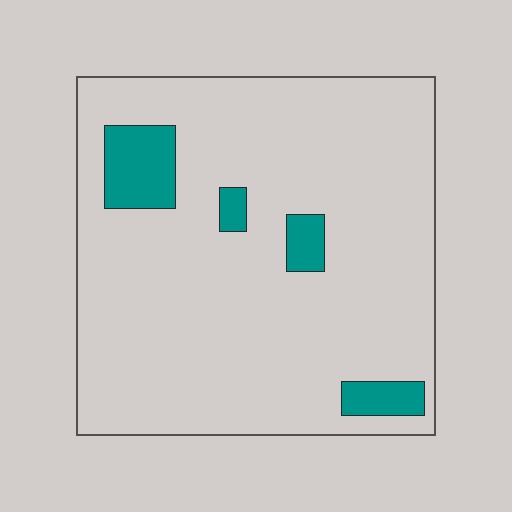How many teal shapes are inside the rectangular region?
4.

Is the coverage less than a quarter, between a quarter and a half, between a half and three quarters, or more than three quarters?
Less than a quarter.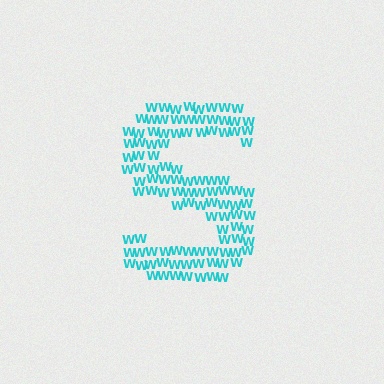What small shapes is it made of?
It is made of small letter W's.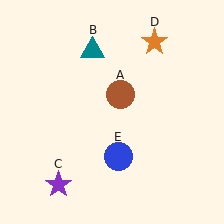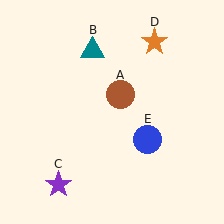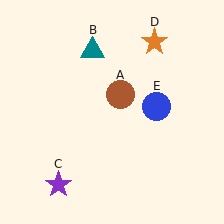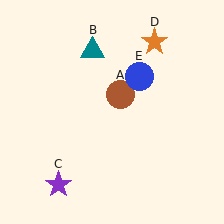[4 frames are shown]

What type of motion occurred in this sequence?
The blue circle (object E) rotated counterclockwise around the center of the scene.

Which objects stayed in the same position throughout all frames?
Brown circle (object A) and teal triangle (object B) and purple star (object C) and orange star (object D) remained stationary.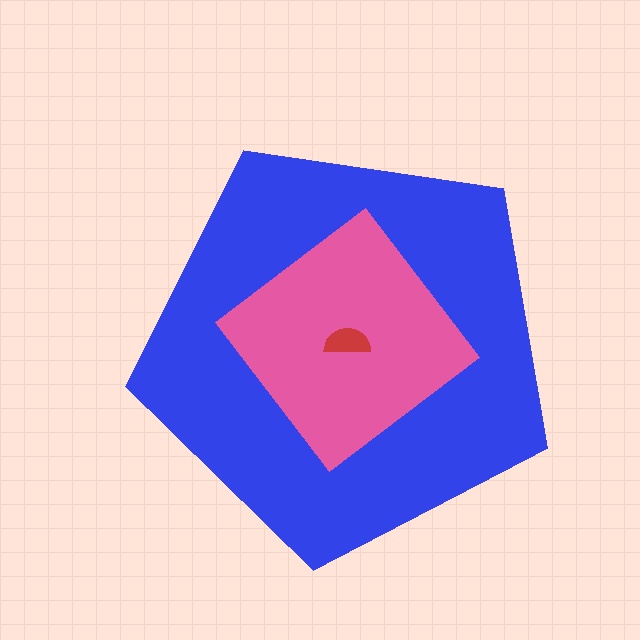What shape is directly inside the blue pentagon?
The pink diamond.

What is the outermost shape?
The blue pentagon.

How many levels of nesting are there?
3.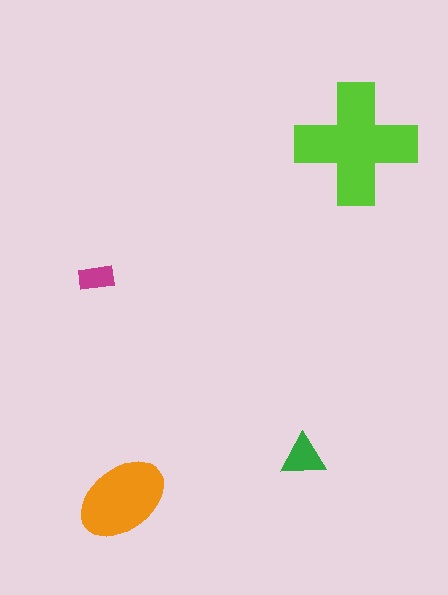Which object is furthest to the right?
The lime cross is rightmost.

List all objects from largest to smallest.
The lime cross, the orange ellipse, the green triangle, the magenta rectangle.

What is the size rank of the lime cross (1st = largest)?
1st.